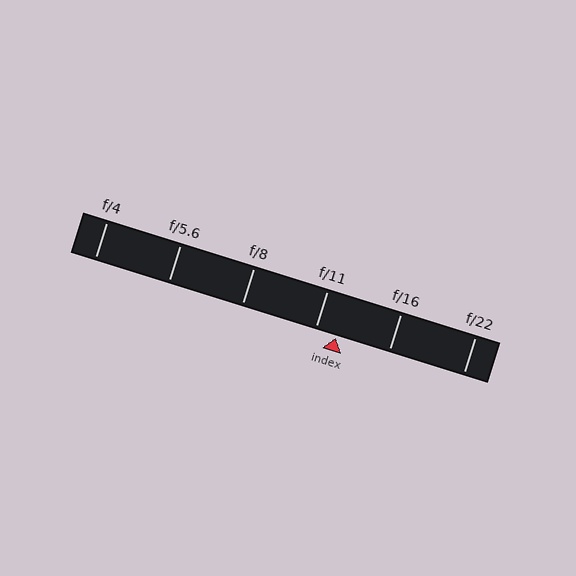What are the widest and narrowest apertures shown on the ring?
The widest aperture shown is f/4 and the narrowest is f/22.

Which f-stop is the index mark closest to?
The index mark is closest to f/11.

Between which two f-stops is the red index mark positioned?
The index mark is between f/11 and f/16.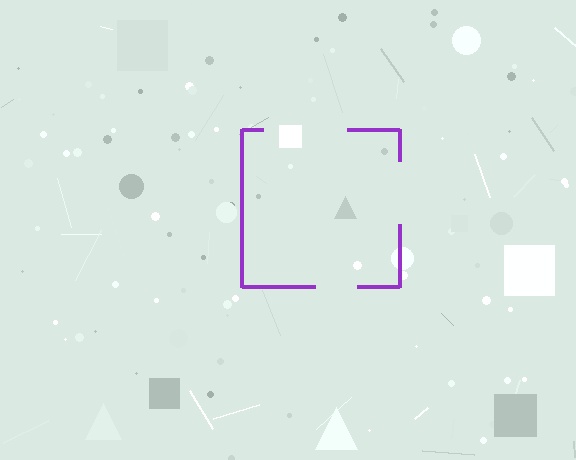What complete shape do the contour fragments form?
The contour fragments form a square.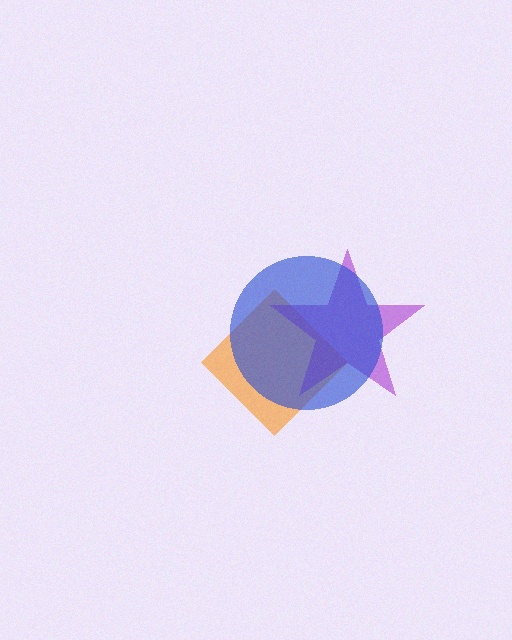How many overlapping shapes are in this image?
There are 3 overlapping shapes in the image.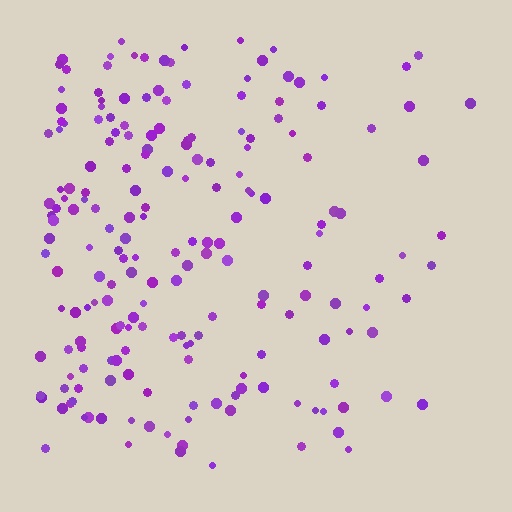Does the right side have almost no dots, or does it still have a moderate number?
Still a moderate number, just noticeably fewer than the left.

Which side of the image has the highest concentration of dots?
The left.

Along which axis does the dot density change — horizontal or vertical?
Horizontal.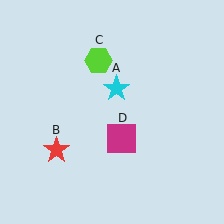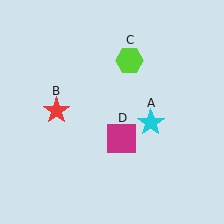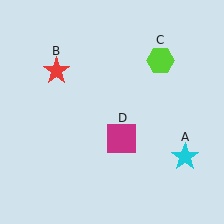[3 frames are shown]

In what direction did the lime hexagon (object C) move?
The lime hexagon (object C) moved right.